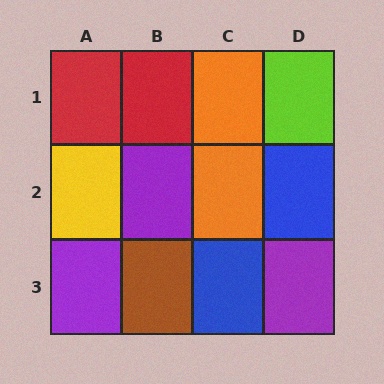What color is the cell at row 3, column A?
Purple.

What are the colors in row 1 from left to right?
Red, red, orange, lime.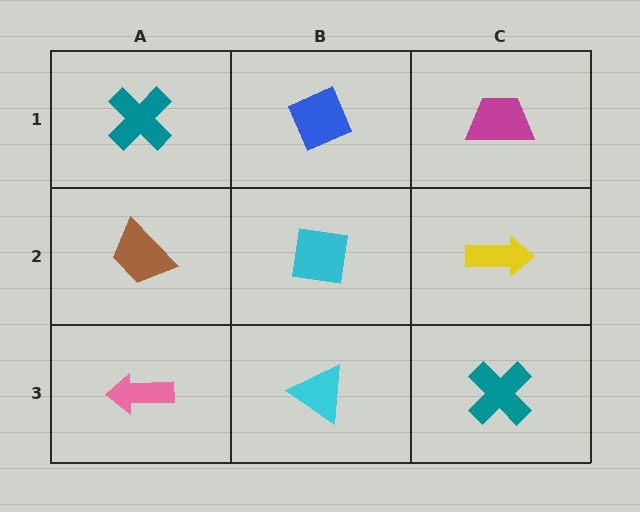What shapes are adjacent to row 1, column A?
A brown trapezoid (row 2, column A), a blue diamond (row 1, column B).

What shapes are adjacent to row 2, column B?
A blue diamond (row 1, column B), a cyan triangle (row 3, column B), a brown trapezoid (row 2, column A), a yellow arrow (row 2, column C).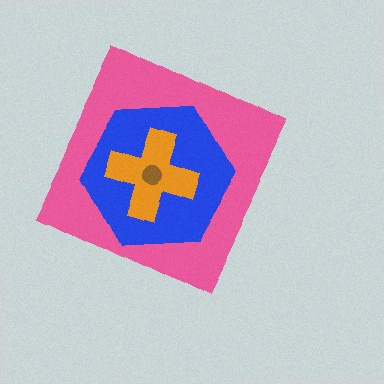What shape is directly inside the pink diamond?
The blue hexagon.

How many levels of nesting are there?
4.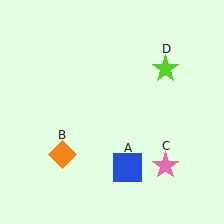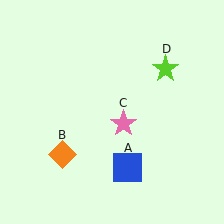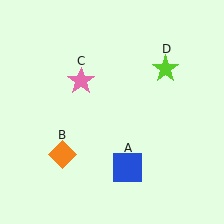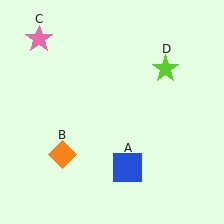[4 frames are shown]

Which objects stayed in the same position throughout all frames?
Blue square (object A) and orange diamond (object B) and lime star (object D) remained stationary.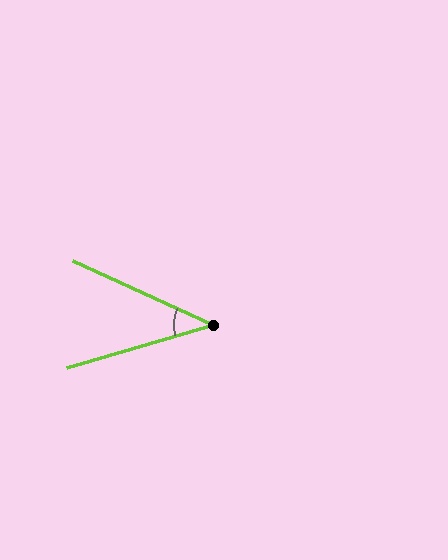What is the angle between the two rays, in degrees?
Approximately 41 degrees.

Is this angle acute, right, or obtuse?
It is acute.